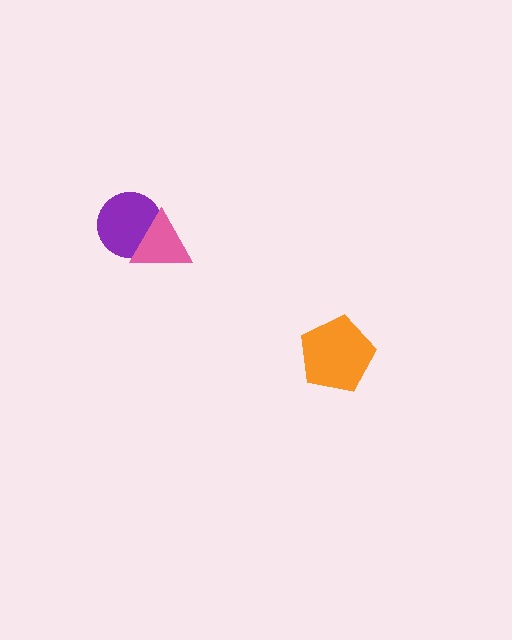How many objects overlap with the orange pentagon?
0 objects overlap with the orange pentagon.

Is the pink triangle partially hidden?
No, no other shape covers it.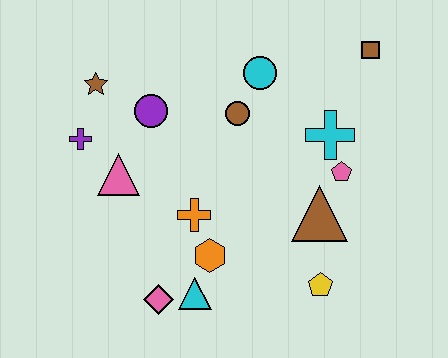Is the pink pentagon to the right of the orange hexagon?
Yes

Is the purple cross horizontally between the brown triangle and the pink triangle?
No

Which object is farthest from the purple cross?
The brown square is farthest from the purple cross.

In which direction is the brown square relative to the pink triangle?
The brown square is to the right of the pink triangle.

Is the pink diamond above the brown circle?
No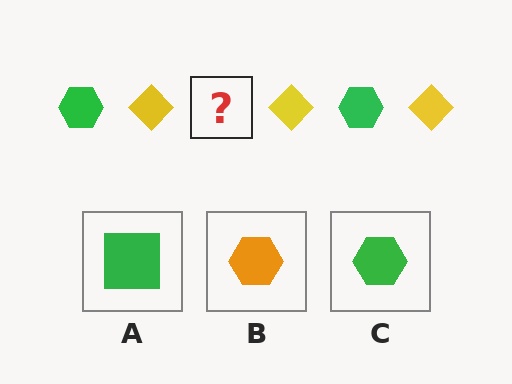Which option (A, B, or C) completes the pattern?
C.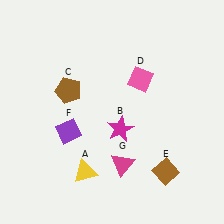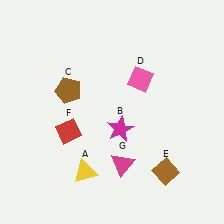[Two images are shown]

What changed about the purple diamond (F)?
In Image 1, F is purple. In Image 2, it changed to red.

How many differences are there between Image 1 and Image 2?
There is 1 difference between the two images.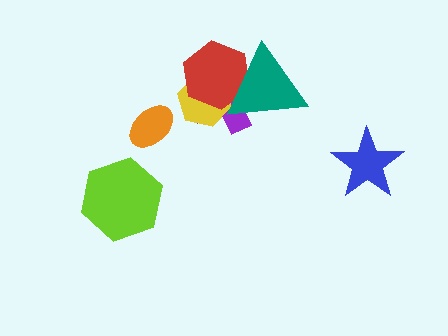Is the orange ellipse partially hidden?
No, no other shape covers it.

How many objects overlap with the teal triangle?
3 objects overlap with the teal triangle.